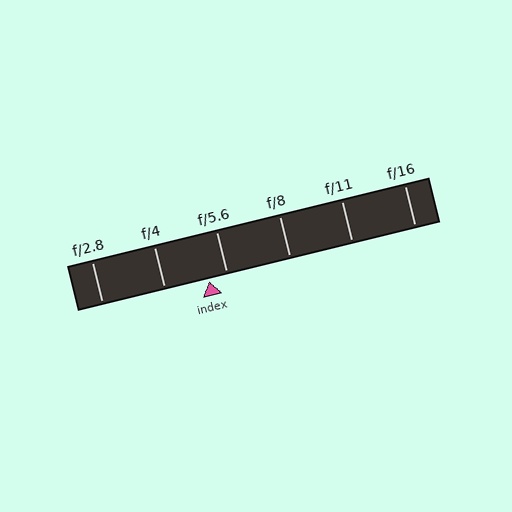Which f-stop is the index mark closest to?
The index mark is closest to f/5.6.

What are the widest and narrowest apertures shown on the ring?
The widest aperture shown is f/2.8 and the narrowest is f/16.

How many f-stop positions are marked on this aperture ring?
There are 6 f-stop positions marked.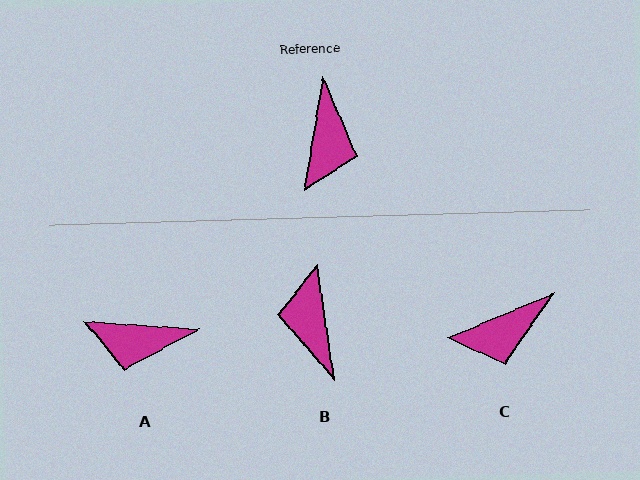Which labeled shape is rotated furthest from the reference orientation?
B, about 162 degrees away.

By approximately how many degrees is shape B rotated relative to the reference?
Approximately 162 degrees clockwise.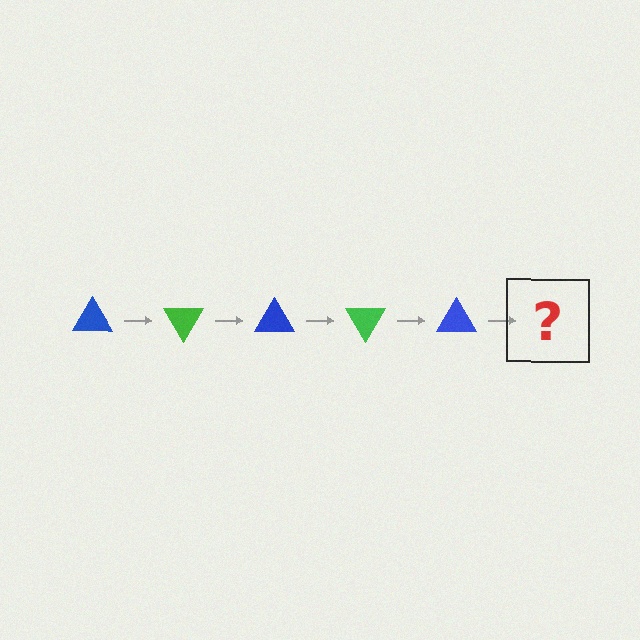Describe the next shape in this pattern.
It should be a green triangle, rotated 300 degrees from the start.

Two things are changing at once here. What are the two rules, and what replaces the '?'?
The two rules are that it rotates 60 degrees each step and the color cycles through blue and green. The '?' should be a green triangle, rotated 300 degrees from the start.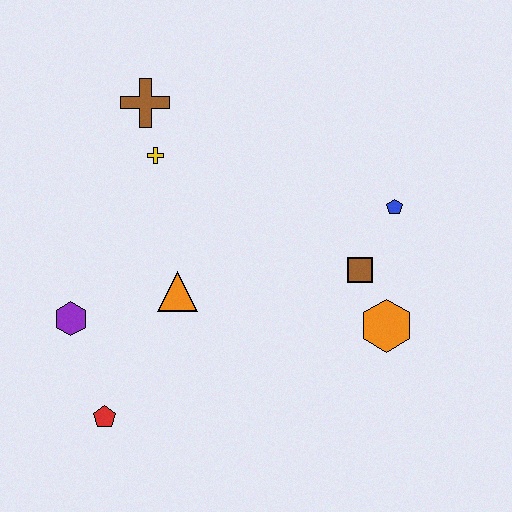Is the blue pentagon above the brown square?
Yes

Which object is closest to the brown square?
The orange hexagon is closest to the brown square.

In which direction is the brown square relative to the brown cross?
The brown square is to the right of the brown cross.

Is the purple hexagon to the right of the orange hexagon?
No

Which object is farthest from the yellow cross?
The orange hexagon is farthest from the yellow cross.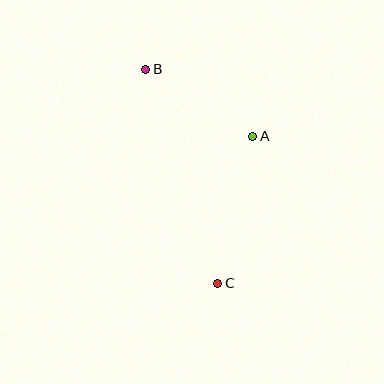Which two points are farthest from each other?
Points B and C are farthest from each other.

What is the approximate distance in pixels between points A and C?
The distance between A and C is approximately 151 pixels.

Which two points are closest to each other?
Points A and B are closest to each other.